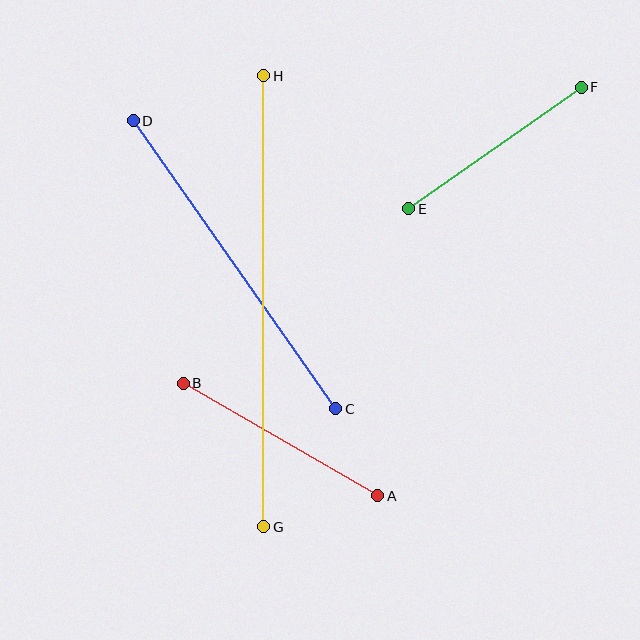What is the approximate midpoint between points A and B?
The midpoint is at approximately (280, 440) pixels.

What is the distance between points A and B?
The distance is approximately 225 pixels.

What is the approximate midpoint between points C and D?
The midpoint is at approximately (234, 265) pixels.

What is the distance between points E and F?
The distance is approximately 211 pixels.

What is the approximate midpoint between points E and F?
The midpoint is at approximately (495, 148) pixels.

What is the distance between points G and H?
The distance is approximately 451 pixels.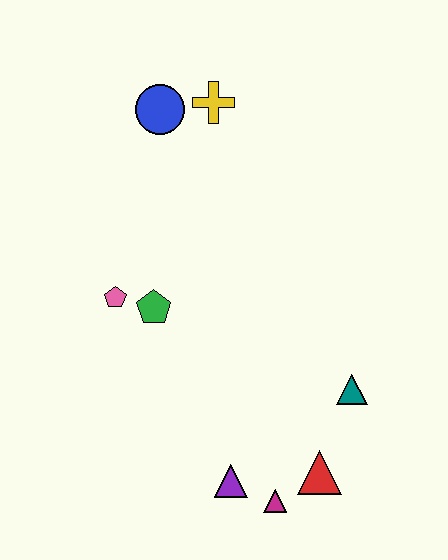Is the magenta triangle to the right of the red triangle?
No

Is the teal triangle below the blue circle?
Yes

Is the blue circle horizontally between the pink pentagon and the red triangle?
Yes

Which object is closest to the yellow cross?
The blue circle is closest to the yellow cross.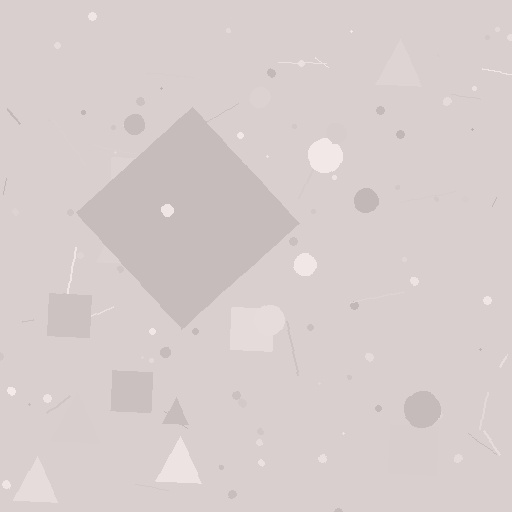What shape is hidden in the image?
A diamond is hidden in the image.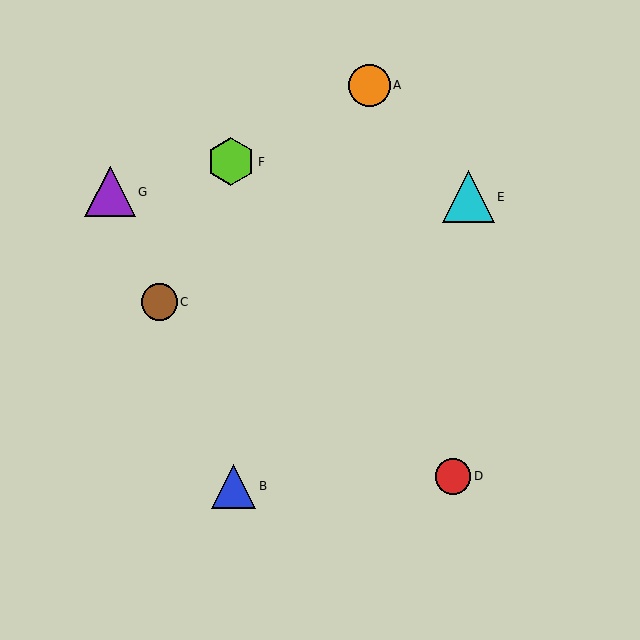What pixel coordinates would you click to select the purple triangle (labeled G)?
Click at (110, 192) to select the purple triangle G.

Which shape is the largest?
The cyan triangle (labeled E) is the largest.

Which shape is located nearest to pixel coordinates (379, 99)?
The orange circle (labeled A) at (369, 85) is nearest to that location.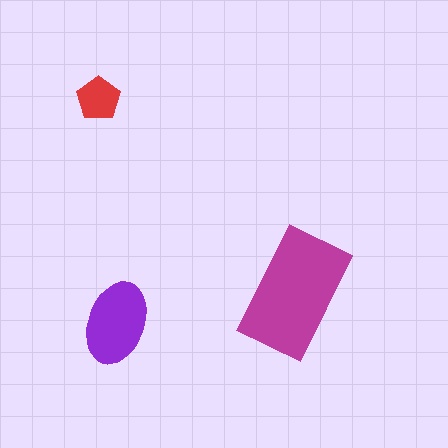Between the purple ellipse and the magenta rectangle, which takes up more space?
The magenta rectangle.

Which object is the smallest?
The red pentagon.